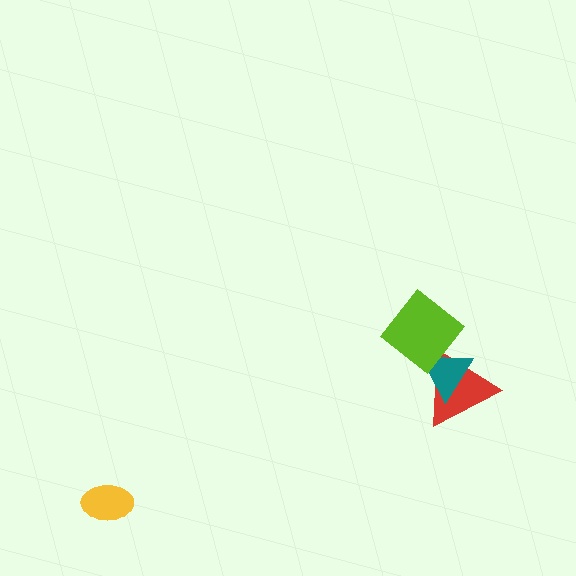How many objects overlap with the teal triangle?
2 objects overlap with the teal triangle.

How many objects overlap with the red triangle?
2 objects overlap with the red triangle.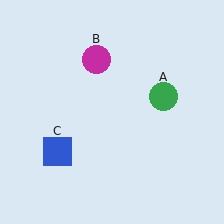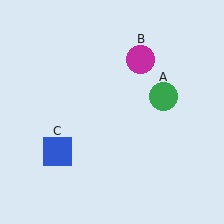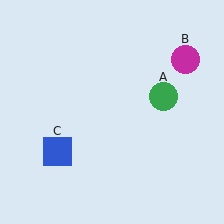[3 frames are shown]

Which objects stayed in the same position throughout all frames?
Green circle (object A) and blue square (object C) remained stationary.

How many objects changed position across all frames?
1 object changed position: magenta circle (object B).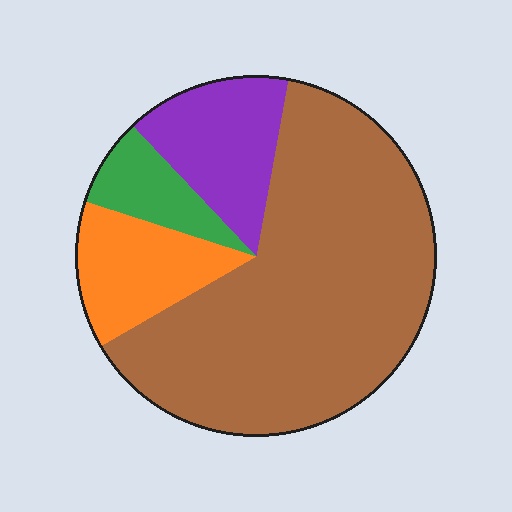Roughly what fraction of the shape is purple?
Purple covers around 15% of the shape.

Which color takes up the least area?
Green, at roughly 10%.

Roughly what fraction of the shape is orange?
Orange covers about 15% of the shape.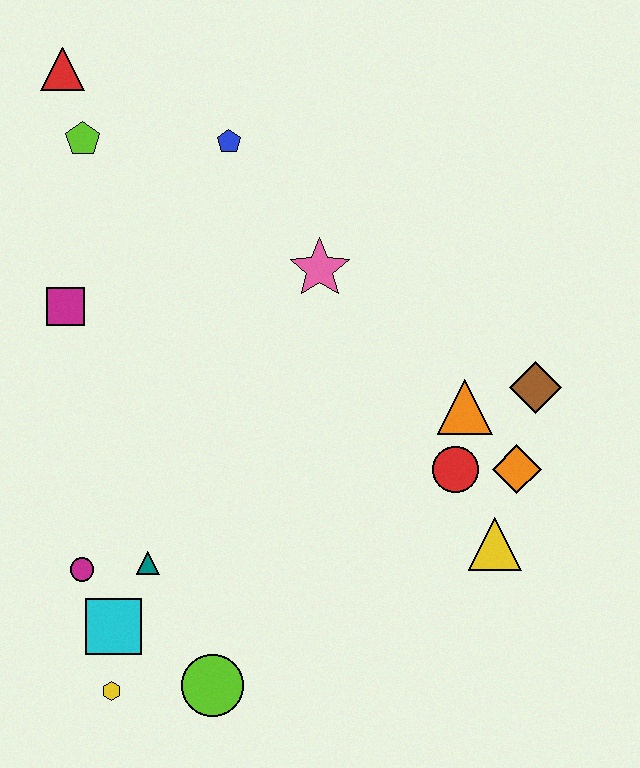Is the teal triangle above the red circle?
No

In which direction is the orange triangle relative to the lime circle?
The orange triangle is above the lime circle.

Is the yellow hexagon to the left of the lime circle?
Yes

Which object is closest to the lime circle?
The yellow hexagon is closest to the lime circle.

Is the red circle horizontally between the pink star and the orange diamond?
Yes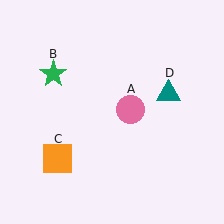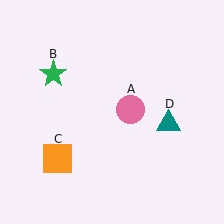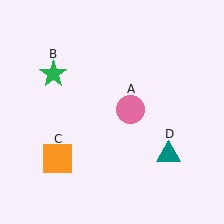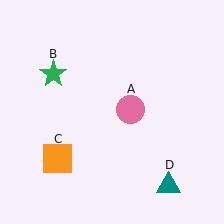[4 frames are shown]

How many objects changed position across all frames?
1 object changed position: teal triangle (object D).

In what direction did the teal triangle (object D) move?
The teal triangle (object D) moved down.